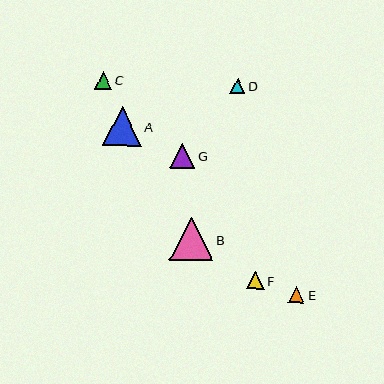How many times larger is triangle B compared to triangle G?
Triangle B is approximately 1.7 times the size of triangle G.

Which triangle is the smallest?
Triangle D is the smallest with a size of approximately 15 pixels.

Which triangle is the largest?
Triangle B is the largest with a size of approximately 44 pixels.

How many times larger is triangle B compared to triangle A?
Triangle B is approximately 1.1 times the size of triangle A.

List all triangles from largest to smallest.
From largest to smallest: B, A, G, F, C, E, D.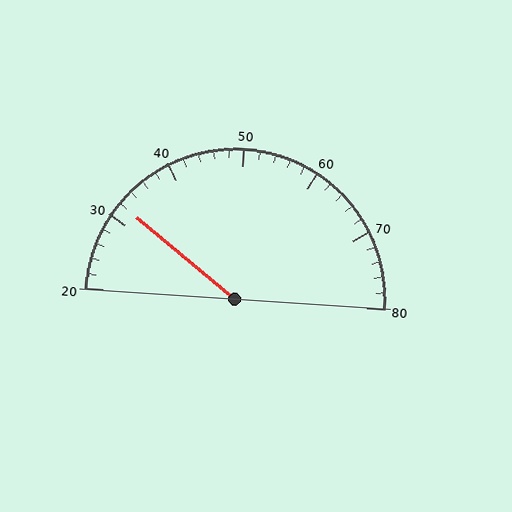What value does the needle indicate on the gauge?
The needle indicates approximately 32.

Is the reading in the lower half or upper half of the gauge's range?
The reading is in the lower half of the range (20 to 80).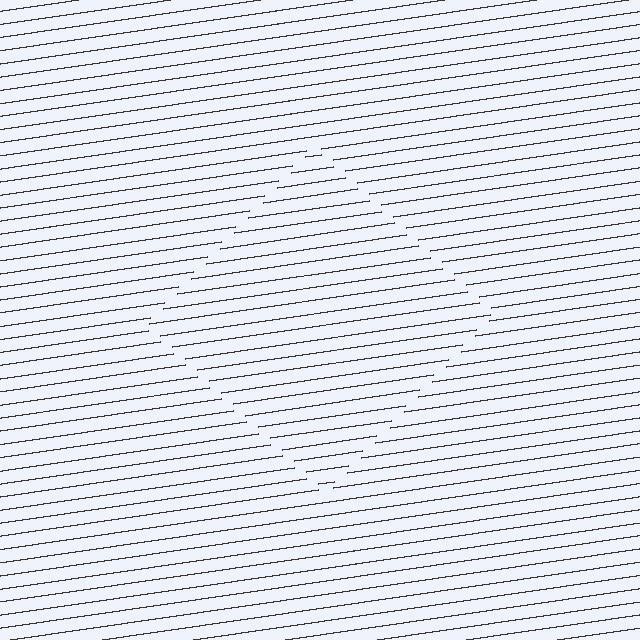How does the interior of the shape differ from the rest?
The interior of the shape contains the same grating, shifted by half a period — the contour is defined by the phase discontinuity where line-ends from the inner and outer gratings abut.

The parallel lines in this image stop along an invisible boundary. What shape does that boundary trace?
An illusory square. The interior of the shape contains the same grating, shifted by half a period — the contour is defined by the phase discontinuity where line-ends from the inner and outer gratings abut.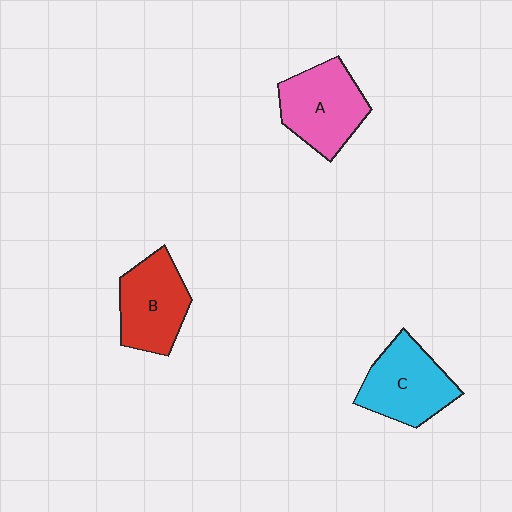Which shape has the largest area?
Shape A (pink).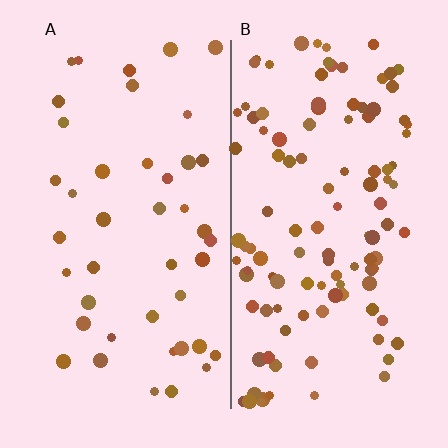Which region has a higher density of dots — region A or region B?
B (the right).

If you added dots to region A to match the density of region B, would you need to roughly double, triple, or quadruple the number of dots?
Approximately triple.